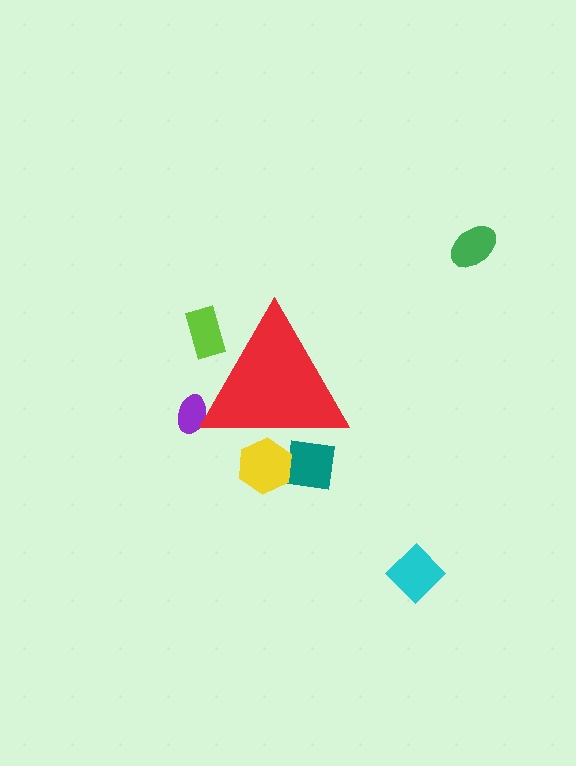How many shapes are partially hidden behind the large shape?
4 shapes are partially hidden.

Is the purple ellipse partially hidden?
Yes, the purple ellipse is partially hidden behind the red triangle.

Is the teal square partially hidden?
Yes, the teal square is partially hidden behind the red triangle.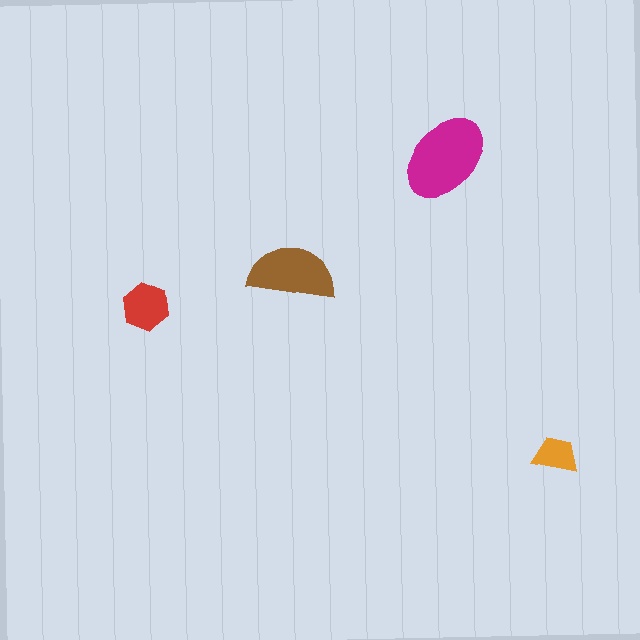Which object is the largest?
The magenta ellipse.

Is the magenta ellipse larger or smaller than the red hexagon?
Larger.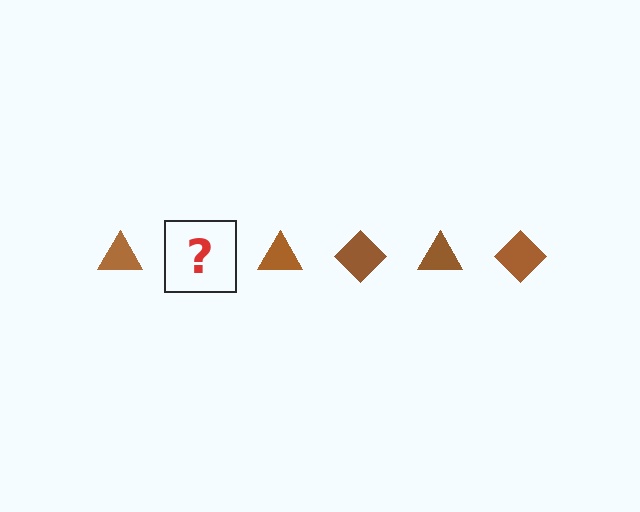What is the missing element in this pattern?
The missing element is a brown diamond.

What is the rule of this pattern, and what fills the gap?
The rule is that the pattern cycles through triangle, diamond shapes in brown. The gap should be filled with a brown diamond.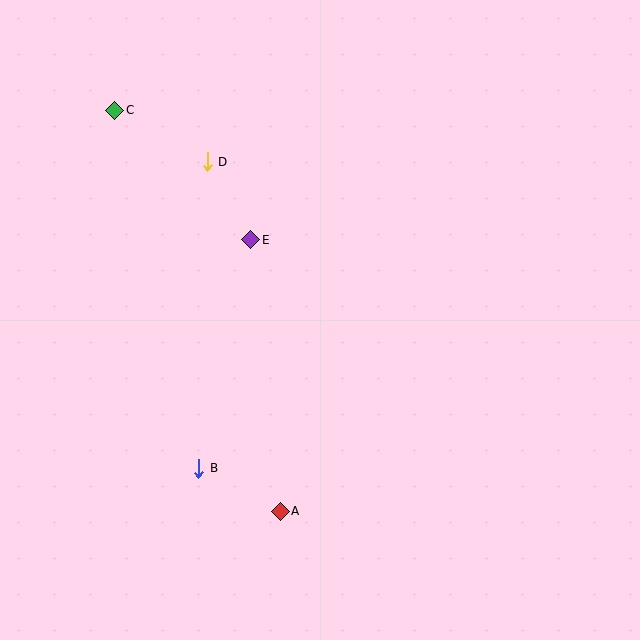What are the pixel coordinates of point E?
Point E is at (251, 240).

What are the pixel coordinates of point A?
Point A is at (280, 511).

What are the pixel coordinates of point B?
Point B is at (199, 468).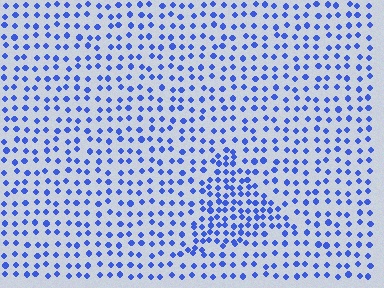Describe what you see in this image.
The image contains small blue elements arranged at two different densities. A triangle-shaped region is visible where the elements are more densely packed than the surrounding area.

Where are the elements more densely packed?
The elements are more densely packed inside the triangle boundary.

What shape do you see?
I see a triangle.